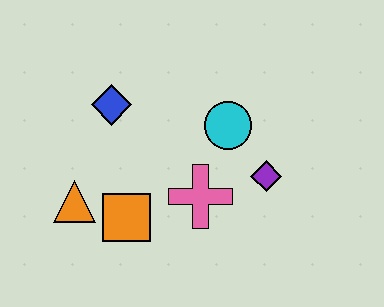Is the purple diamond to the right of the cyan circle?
Yes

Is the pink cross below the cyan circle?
Yes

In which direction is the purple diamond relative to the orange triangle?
The purple diamond is to the right of the orange triangle.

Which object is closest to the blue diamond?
The orange triangle is closest to the blue diamond.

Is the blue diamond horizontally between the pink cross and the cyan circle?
No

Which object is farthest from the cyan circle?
The orange triangle is farthest from the cyan circle.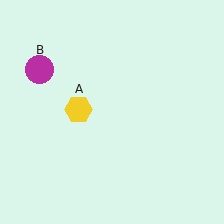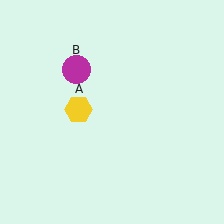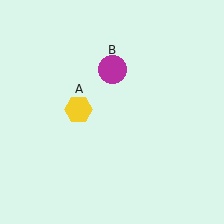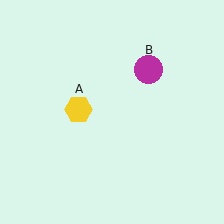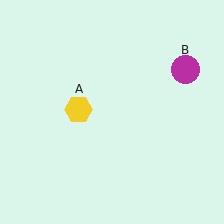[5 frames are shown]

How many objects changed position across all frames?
1 object changed position: magenta circle (object B).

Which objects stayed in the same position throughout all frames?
Yellow hexagon (object A) remained stationary.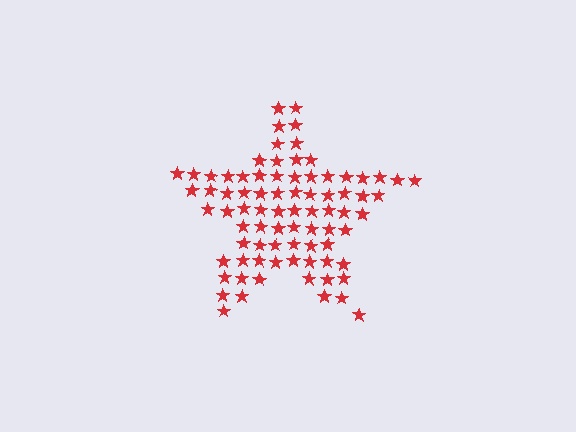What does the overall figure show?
The overall figure shows a star.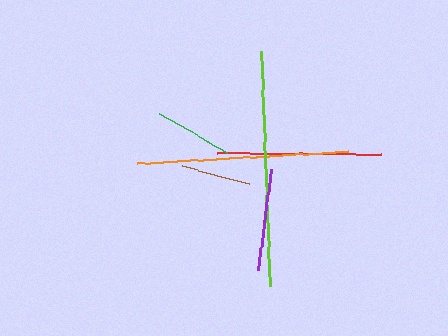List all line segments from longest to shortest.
From longest to shortest: lime, orange, red, purple, green, brown.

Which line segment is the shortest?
The brown line is the shortest at approximately 70 pixels.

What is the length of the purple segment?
The purple segment is approximately 102 pixels long.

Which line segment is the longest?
The lime line is the longest at approximately 236 pixels.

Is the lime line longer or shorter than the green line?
The lime line is longer than the green line.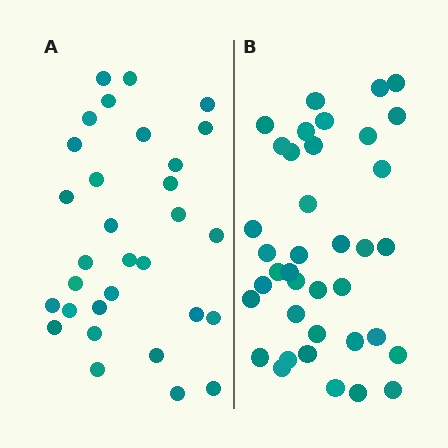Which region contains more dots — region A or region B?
Region B (the right region) has more dots.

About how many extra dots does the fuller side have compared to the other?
Region B has roughly 8 or so more dots than region A.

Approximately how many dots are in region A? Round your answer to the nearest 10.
About 30 dots. (The exact count is 31, which rounds to 30.)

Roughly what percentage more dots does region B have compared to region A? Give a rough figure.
About 25% more.